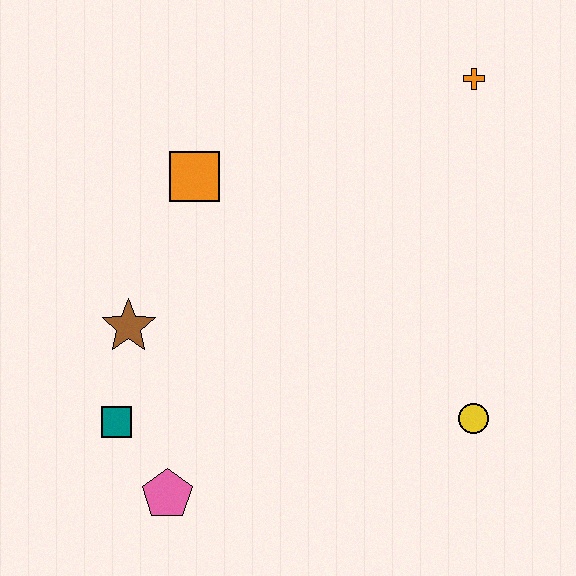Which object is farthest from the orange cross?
The pink pentagon is farthest from the orange cross.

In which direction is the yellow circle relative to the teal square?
The yellow circle is to the right of the teal square.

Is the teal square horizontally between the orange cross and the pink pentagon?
No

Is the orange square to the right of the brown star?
Yes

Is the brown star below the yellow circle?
No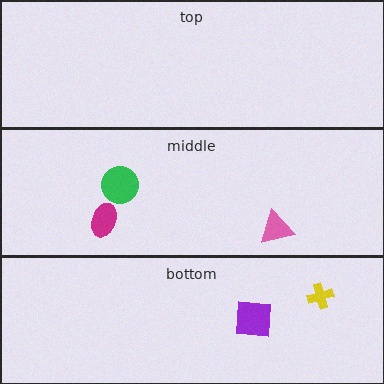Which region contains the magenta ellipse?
The middle region.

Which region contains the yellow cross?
The bottom region.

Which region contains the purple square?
The bottom region.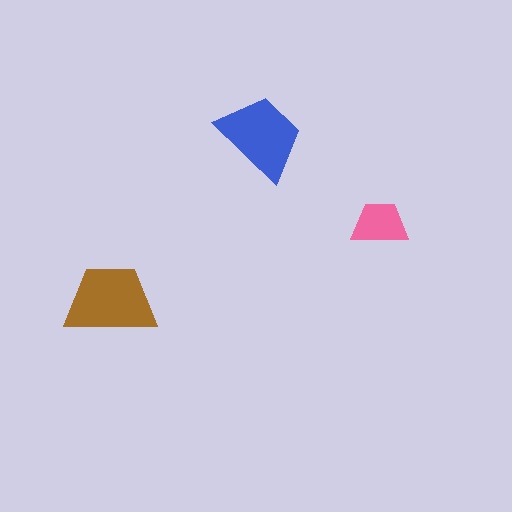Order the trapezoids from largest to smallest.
the brown one, the blue one, the pink one.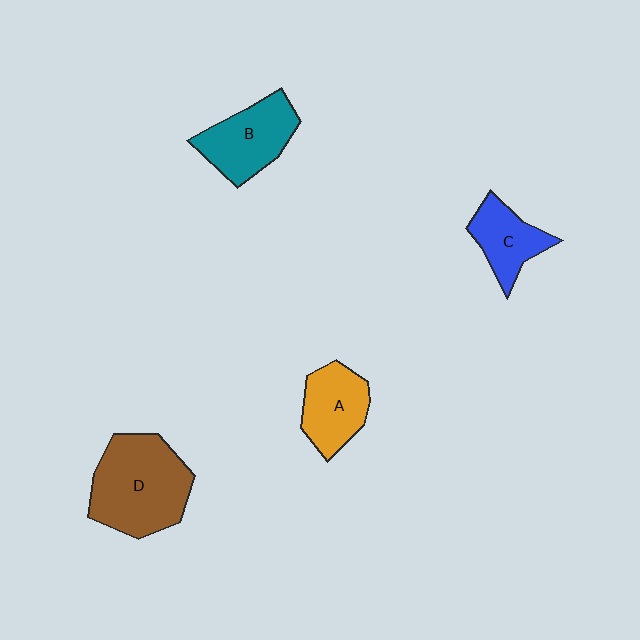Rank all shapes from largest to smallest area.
From largest to smallest: D (brown), B (teal), A (orange), C (blue).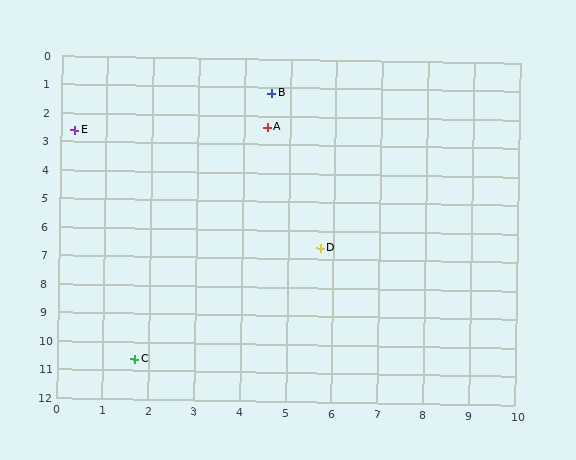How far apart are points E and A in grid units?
Points E and A are about 4.2 grid units apart.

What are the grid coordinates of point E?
Point E is at approximately (0.3, 2.6).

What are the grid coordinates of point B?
Point B is at approximately (4.6, 1.2).